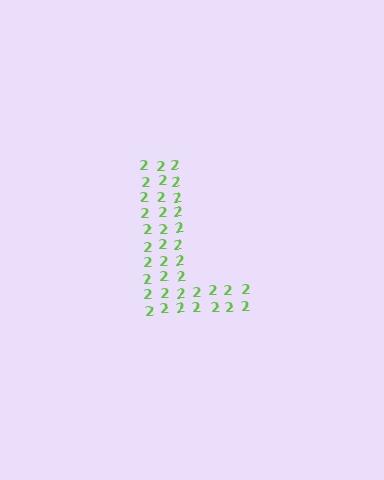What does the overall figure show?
The overall figure shows the letter L.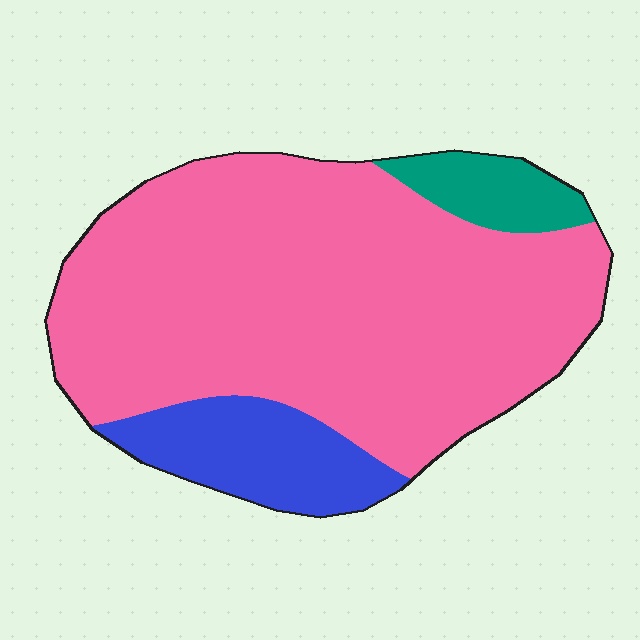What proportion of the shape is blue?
Blue takes up less than a quarter of the shape.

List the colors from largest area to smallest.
From largest to smallest: pink, blue, teal.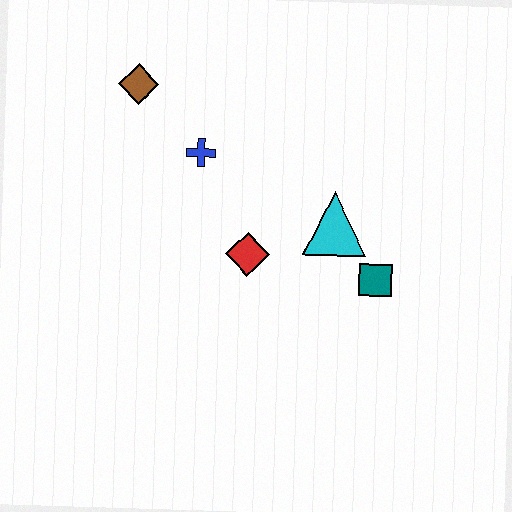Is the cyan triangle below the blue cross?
Yes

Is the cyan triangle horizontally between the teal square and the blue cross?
Yes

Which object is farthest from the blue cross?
The teal square is farthest from the blue cross.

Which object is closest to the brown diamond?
The blue cross is closest to the brown diamond.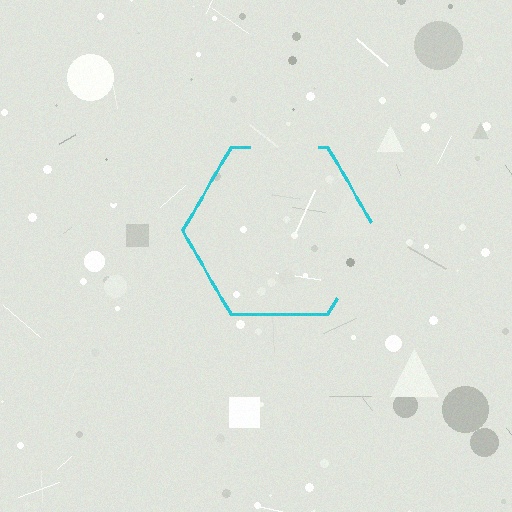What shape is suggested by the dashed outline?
The dashed outline suggests a hexagon.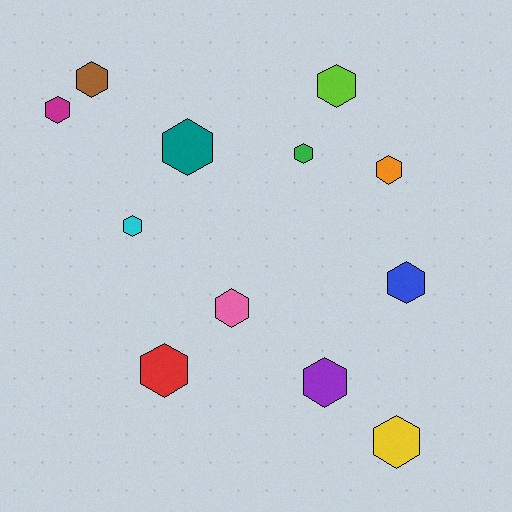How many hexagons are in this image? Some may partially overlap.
There are 12 hexagons.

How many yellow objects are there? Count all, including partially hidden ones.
There is 1 yellow object.